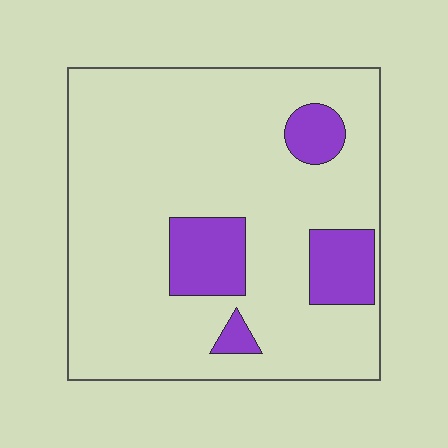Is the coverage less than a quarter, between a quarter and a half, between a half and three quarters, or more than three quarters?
Less than a quarter.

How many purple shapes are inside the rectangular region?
4.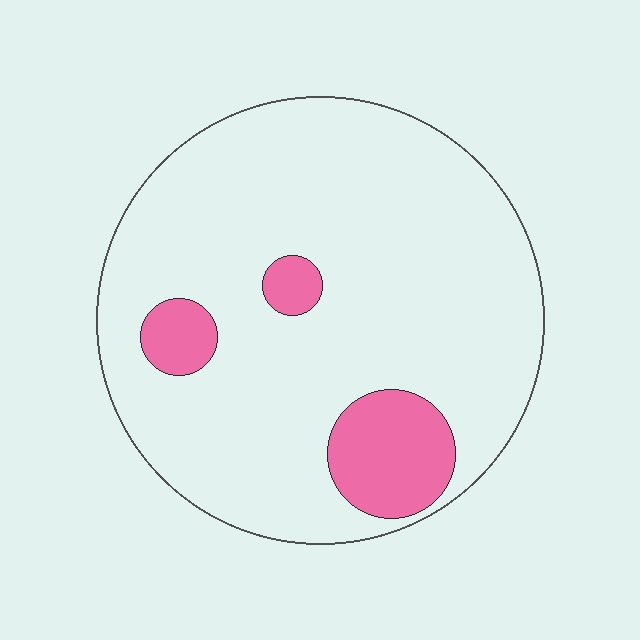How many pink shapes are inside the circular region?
3.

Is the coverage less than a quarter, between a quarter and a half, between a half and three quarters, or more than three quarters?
Less than a quarter.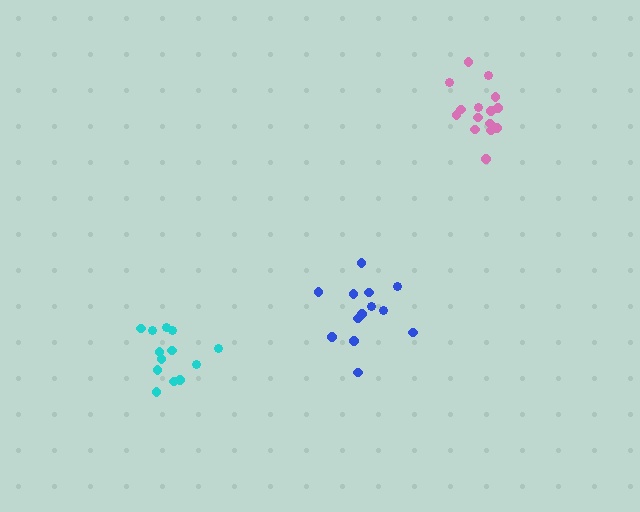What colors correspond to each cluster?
The clusters are colored: pink, cyan, blue.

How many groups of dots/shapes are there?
There are 3 groups.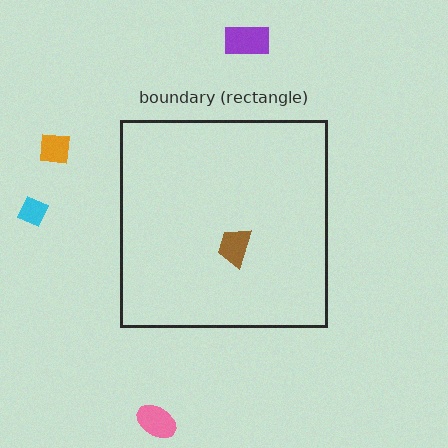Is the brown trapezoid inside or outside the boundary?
Inside.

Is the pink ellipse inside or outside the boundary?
Outside.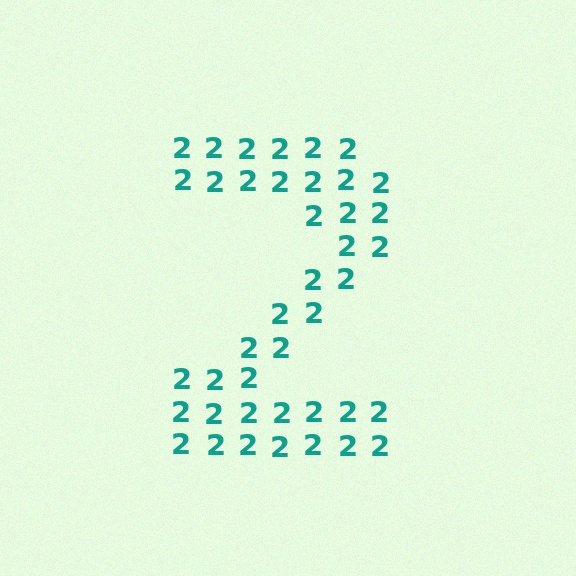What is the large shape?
The large shape is the digit 2.